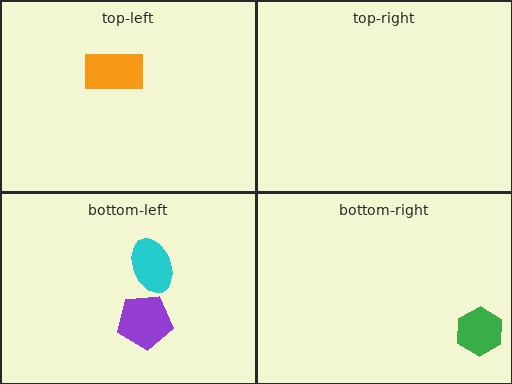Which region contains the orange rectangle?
The top-left region.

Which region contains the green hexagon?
The bottom-right region.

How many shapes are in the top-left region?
1.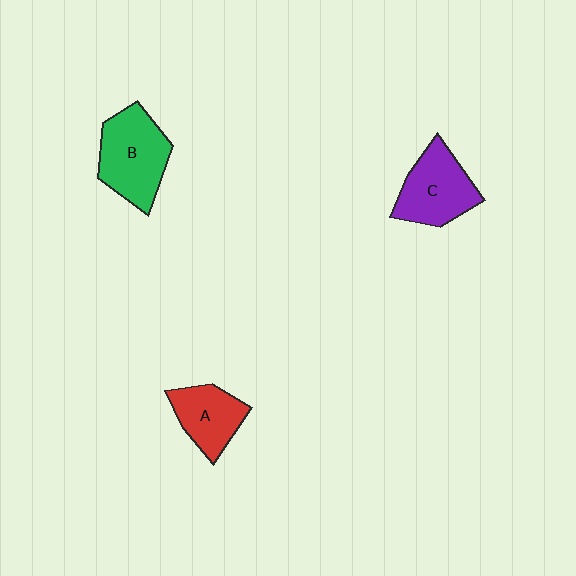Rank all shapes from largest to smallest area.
From largest to smallest: B (green), C (purple), A (red).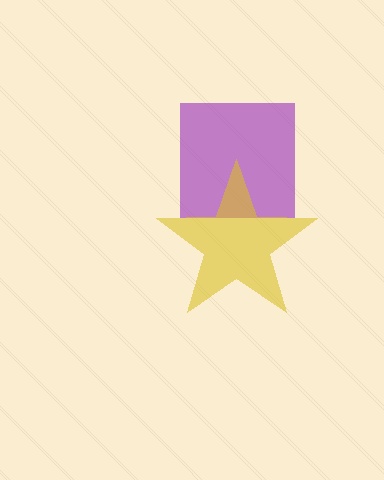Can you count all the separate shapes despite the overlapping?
Yes, there are 2 separate shapes.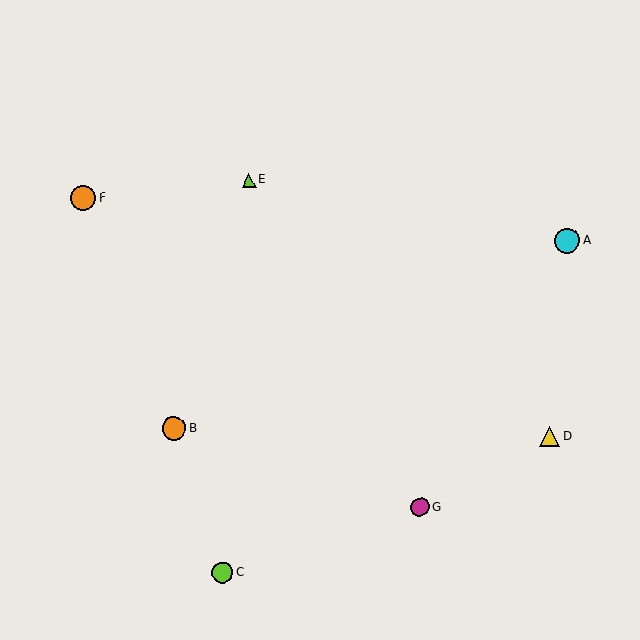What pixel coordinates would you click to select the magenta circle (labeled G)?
Click at (420, 507) to select the magenta circle G.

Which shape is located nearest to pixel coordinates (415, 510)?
The magenta circle (labeled G) at (420, 507) is nearest to that location.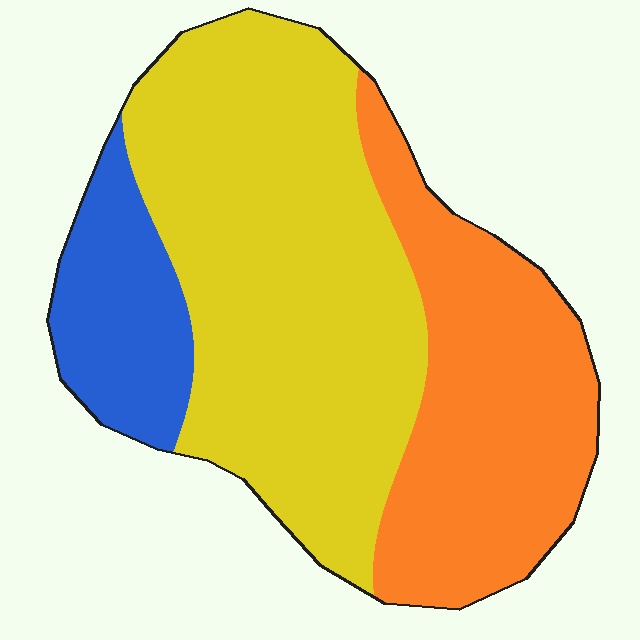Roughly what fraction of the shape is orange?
Orange takes up about one third (1/3) of the shape.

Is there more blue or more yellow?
Yellow.